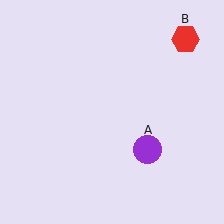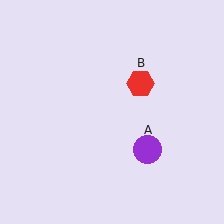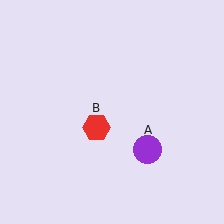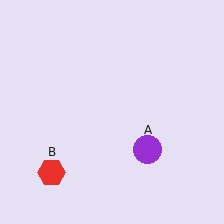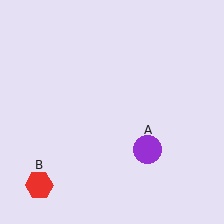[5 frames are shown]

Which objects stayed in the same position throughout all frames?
Purple circle (object A) remained stationary.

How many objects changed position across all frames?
1 object changed position: red hexagon (object B).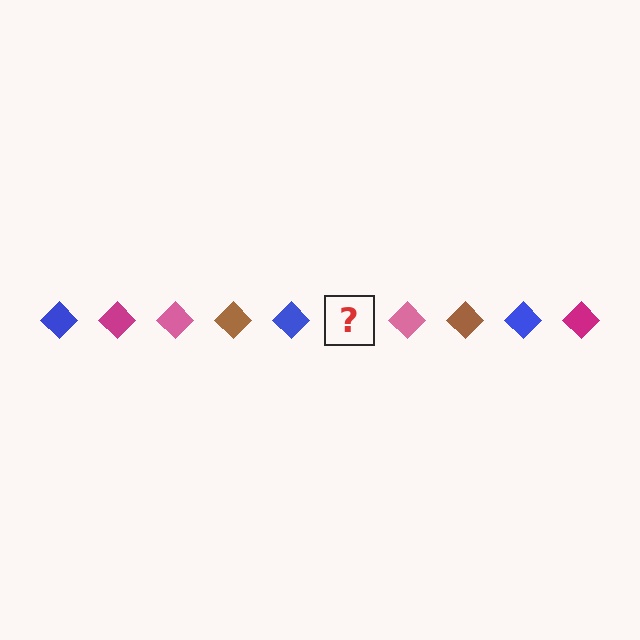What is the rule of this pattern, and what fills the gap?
The rule is that the pattern cycles through blue, magenta, pink, brown diamonds. The gap should be filled with a magenta diamond.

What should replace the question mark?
The question mark should be replaced with a magenta diamond.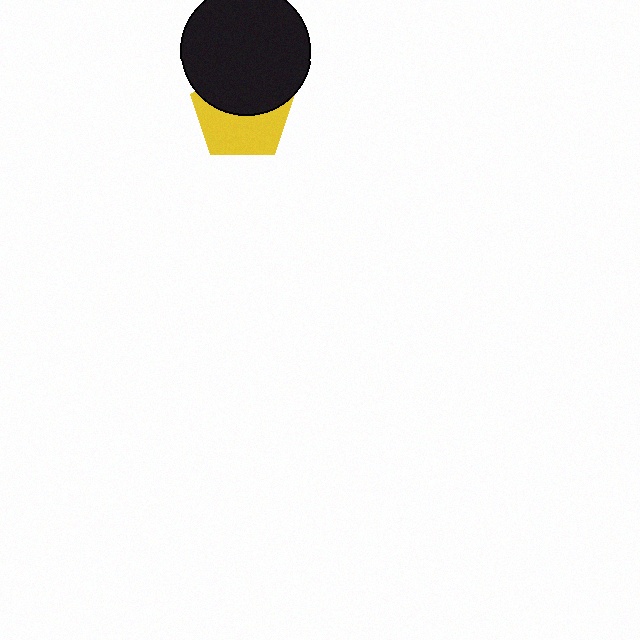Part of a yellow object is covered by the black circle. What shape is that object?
It is a pentagon.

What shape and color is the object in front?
The object in front is a black circle.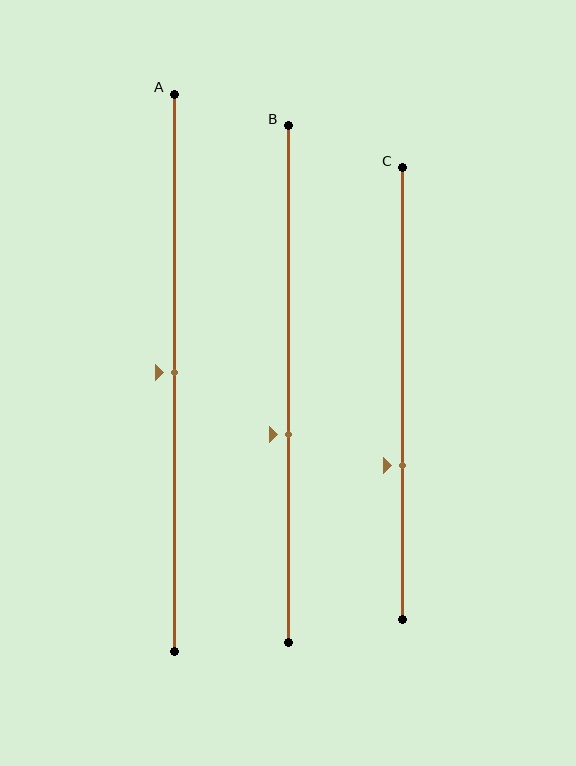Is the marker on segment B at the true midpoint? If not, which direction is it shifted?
No, the marker on segment B is shifted downward by about 10% of the segment length.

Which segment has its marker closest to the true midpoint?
Segment A has its marker closest to the true midpoint.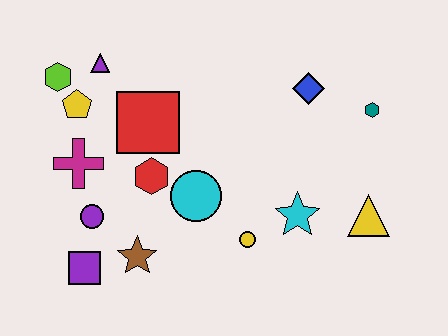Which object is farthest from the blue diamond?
The purple square is farthest from the blue diamond.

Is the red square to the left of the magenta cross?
No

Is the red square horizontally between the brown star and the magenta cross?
No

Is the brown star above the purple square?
Yes